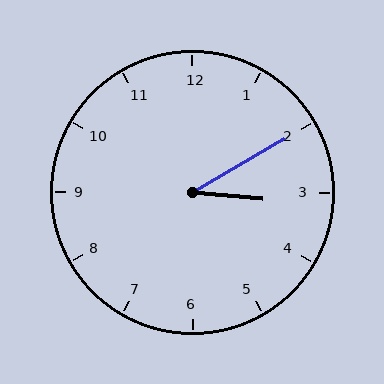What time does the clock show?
3:10.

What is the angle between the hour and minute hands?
Approximately 35 degrees.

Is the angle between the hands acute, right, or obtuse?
It is acute.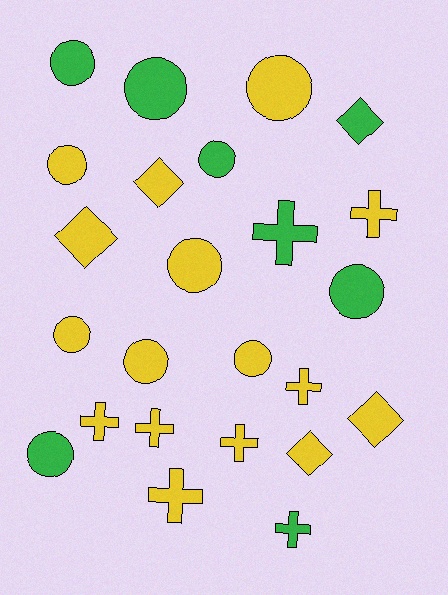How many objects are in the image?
There are 24 objects.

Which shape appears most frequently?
Circle, with 11 objects.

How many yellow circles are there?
There are 6 yellow circles.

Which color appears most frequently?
Yellow, with 16 objects.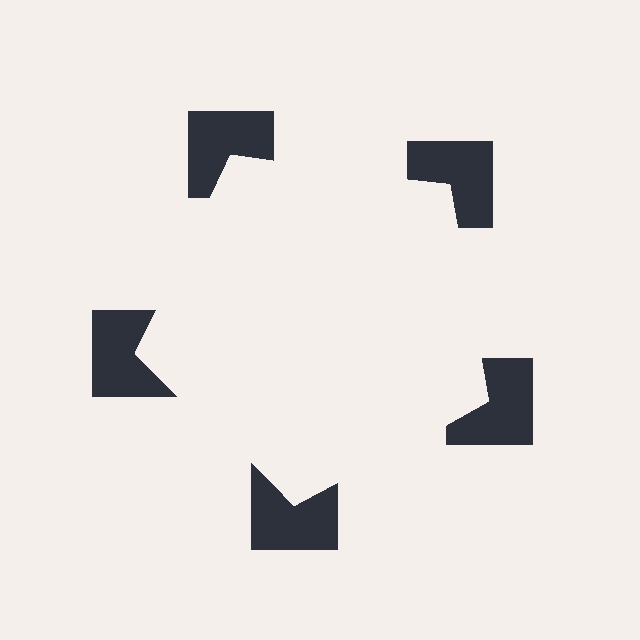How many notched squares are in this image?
There are 5 — one at each vertex of the illusory pentagon.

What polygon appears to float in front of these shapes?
An illusory pentagon — its edges are inferred from the aligned wedge cuts in the notched squares, not physically drawn.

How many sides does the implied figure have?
5 sides.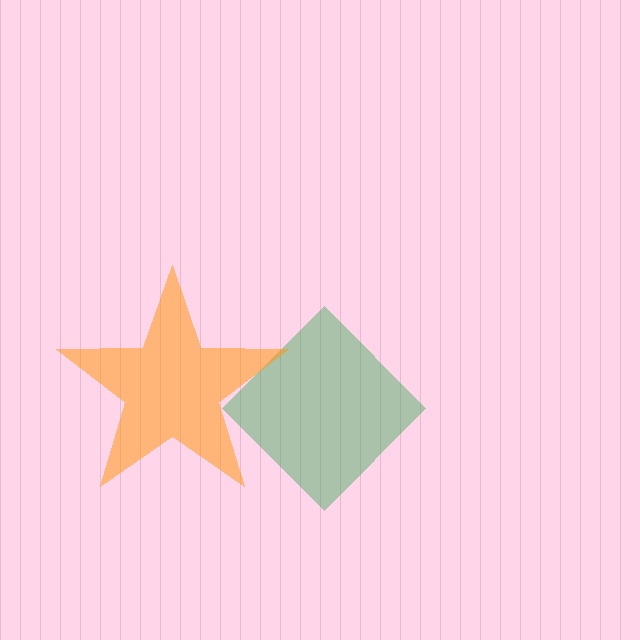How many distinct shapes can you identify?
There are 2 distinct shapes: a green diamond, an orange star.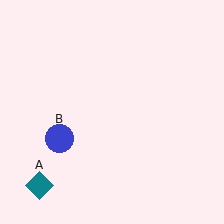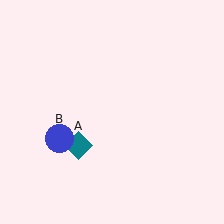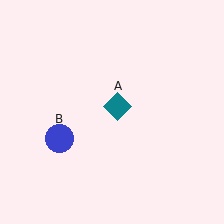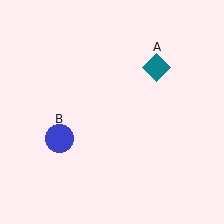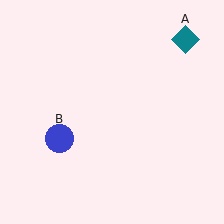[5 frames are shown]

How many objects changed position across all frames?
1 object changed position: teal diamond (object A).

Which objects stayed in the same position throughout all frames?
Blue circle (object B) remained stationary.